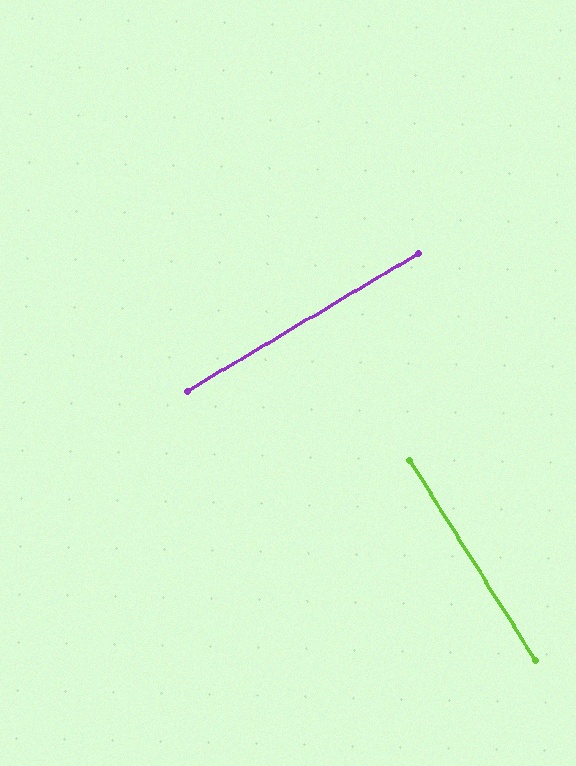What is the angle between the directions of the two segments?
Approximately 89 degrees.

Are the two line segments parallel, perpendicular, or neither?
Perpendicular — they meet at approximately 89°.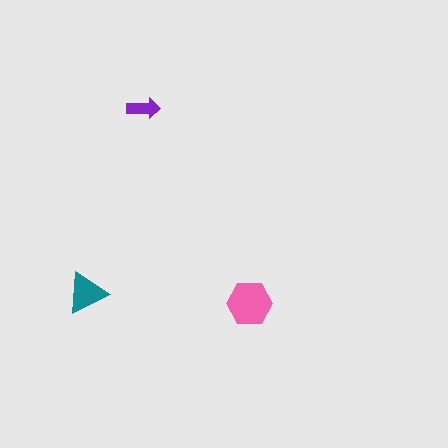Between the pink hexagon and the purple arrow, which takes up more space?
The pink hexagon.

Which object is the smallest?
The purple arrow.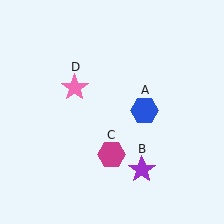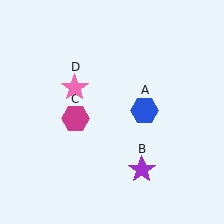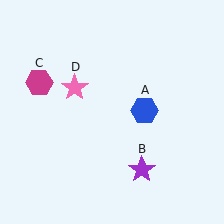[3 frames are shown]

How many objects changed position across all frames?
1 object changed position: magenta hexagon (object C).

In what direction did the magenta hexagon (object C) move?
The magenta hexagon (object C) moved up and to the left.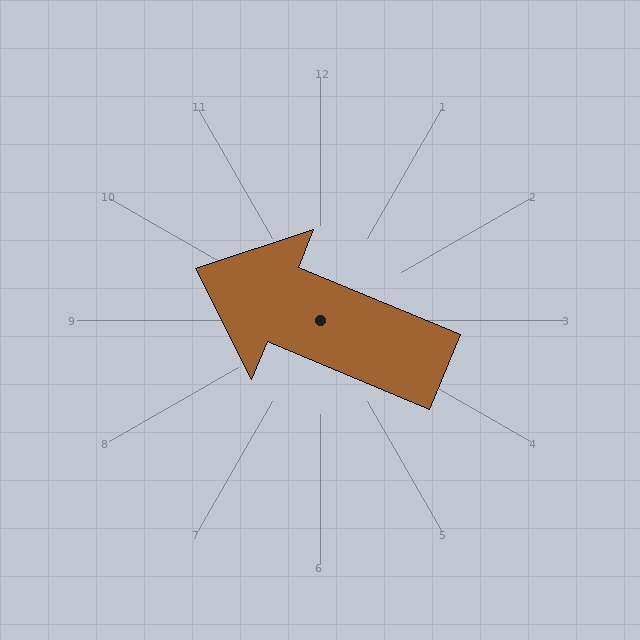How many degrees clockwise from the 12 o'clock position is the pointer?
Approximately 292 degrees.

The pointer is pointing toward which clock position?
Roughly 10 o'clock.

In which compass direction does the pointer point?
West.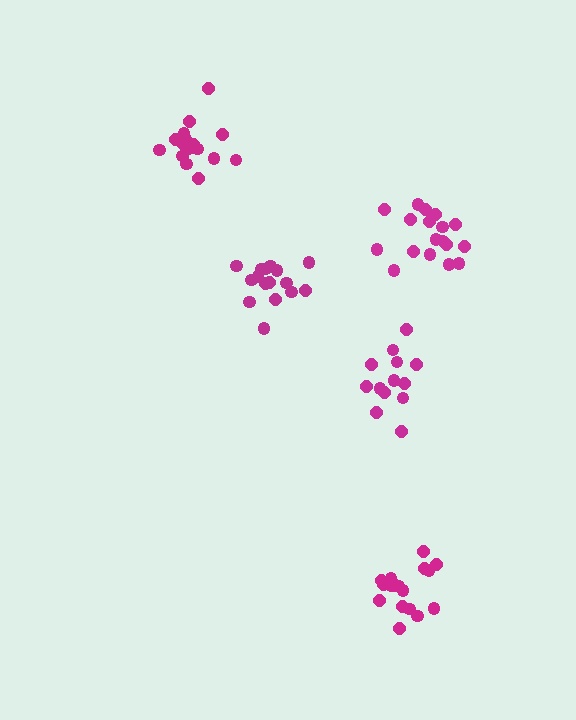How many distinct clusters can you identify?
There are 5 distinct clusters.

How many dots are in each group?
Group 1: 17 dots, Group 2: 18 dots, Group 3: 13 dots, Group 4: 18 dots, Group 5: 16 dots (82 total).